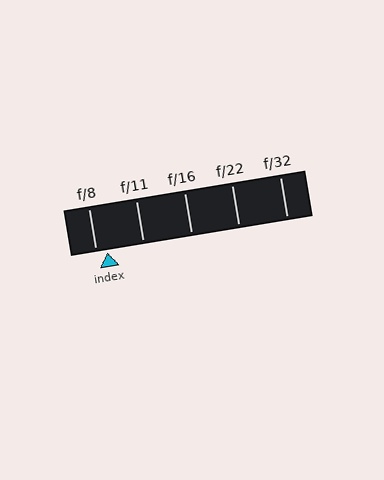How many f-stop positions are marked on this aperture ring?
There are 5 f-stop positions marked.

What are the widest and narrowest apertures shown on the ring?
The widest aperture shown is f/8 and the narrowest is f/32.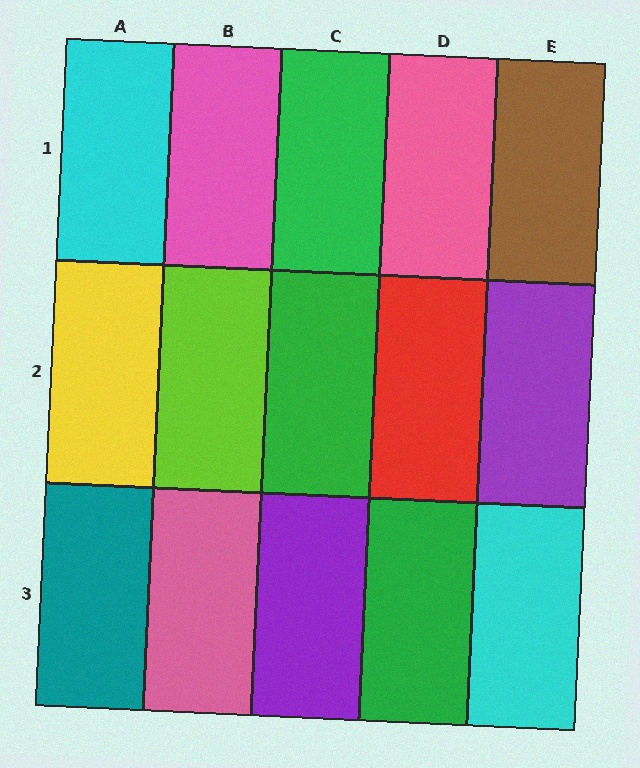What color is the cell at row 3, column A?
Teal.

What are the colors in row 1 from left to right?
Cyan, pink, green, pink, brown.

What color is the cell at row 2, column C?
Green.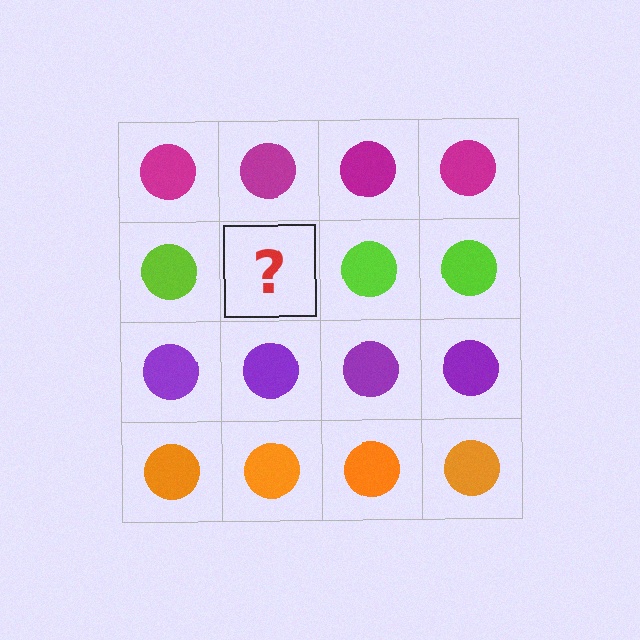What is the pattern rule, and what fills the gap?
The rule is that each row has a consistent color. The gap should be filled with a lime circle.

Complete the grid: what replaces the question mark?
The question mark should be replaced with a lime circle.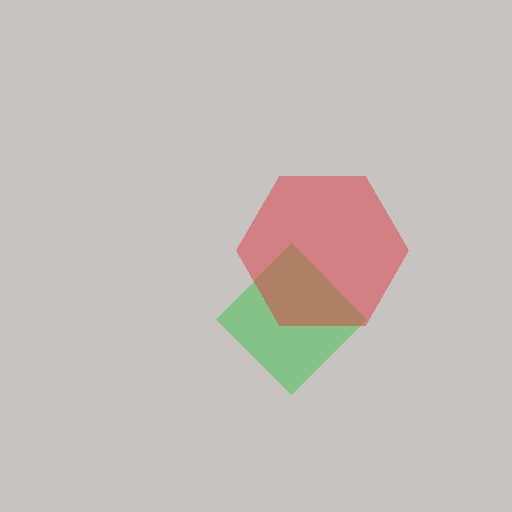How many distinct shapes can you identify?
There are 2 distinct shapes: a green diamond, a red hexagon.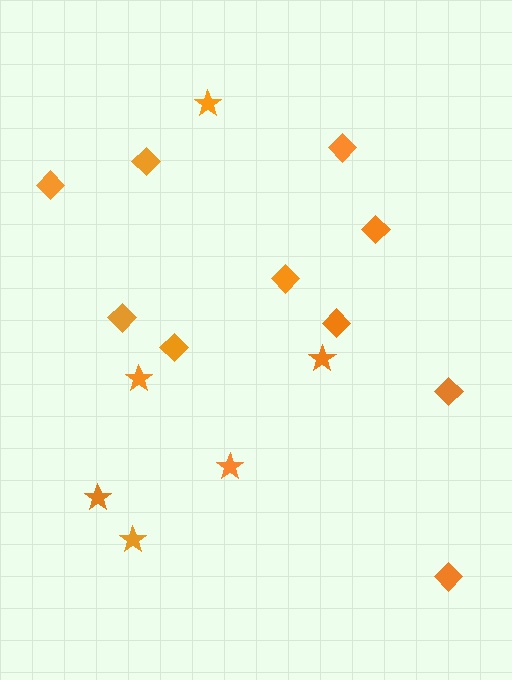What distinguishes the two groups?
There are 2 groups: one group of diamonds (10) and one group of stars (6).